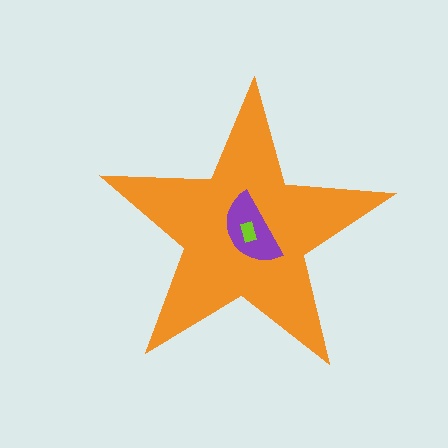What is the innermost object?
The lime rectangle.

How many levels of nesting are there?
3.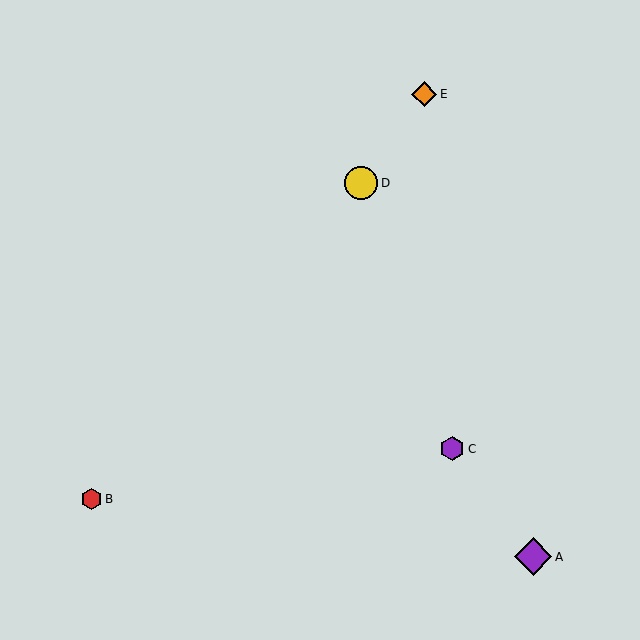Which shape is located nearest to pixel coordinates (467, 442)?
The purple hexagon (labeled C) at (452, 449) is nearest to that location.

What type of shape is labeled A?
Shape A is a purple diamond.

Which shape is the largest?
The purple diamond (labeled A) is the largest.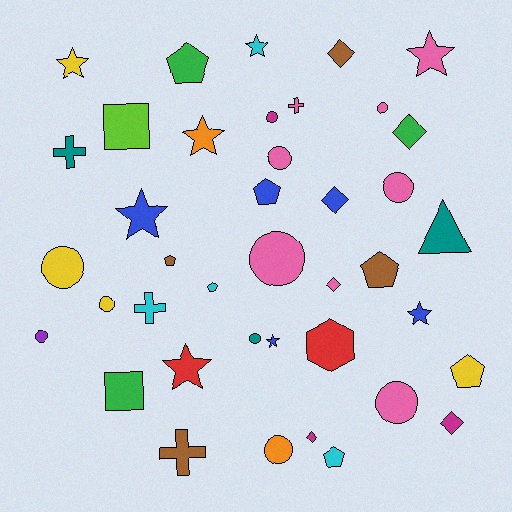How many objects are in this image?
There are 40 objects.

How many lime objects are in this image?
There is 1 lime object.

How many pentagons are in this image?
There are 7 pentagons.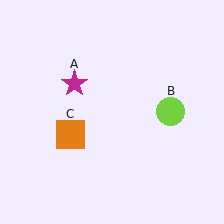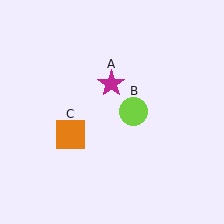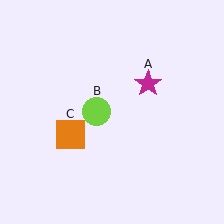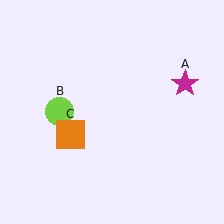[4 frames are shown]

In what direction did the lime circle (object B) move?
The lime circle (object B) moved left.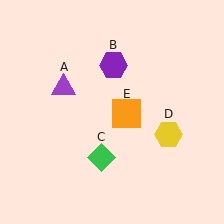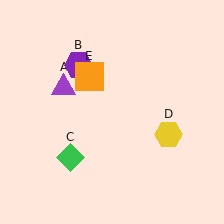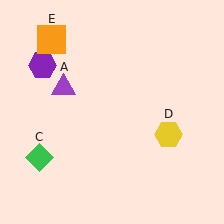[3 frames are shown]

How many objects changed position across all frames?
3 objects changed position: purple hexagon (object B), green diamond (object C), orange square (object E).